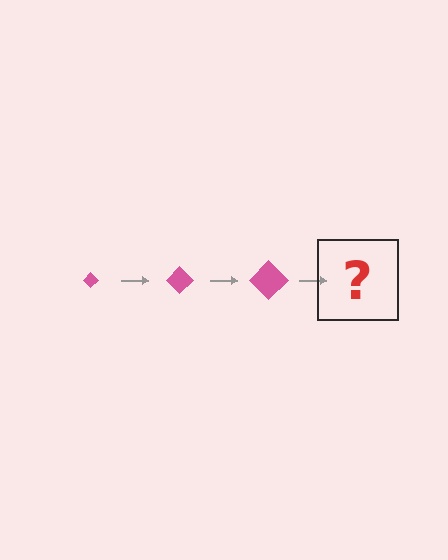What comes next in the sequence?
The next element should be a pink diamond, larger than the previous one.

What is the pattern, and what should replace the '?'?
The pattern is that the diamond gets progressively larger each step. The '?' should be a pink diamond, larger than the previous one.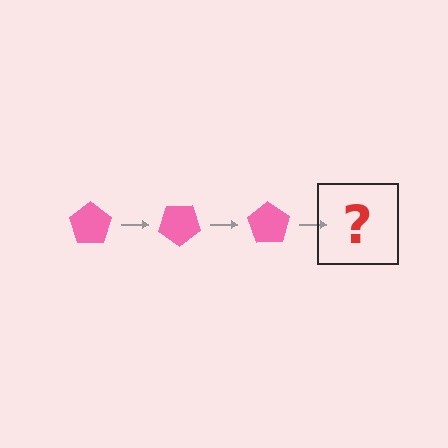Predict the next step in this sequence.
The next step is a pink pentagon rotated 105 degrees.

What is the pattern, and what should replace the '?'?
The pattern is that the pentagon rotates 35 degrees each step. The '?' should be a pink pentagon rotated 105 degrees.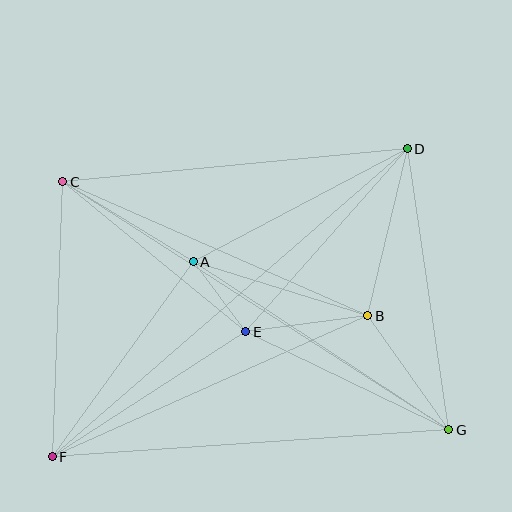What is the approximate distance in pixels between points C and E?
The distance between C and E is approximately 236 pixels.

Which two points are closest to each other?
Points A and E are closest to each other.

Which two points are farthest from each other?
Points D and F are farthest from each other.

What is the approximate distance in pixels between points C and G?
The distance between C and G is approximately 459 pixels.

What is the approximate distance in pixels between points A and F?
The distance between A and F is approximately 241 pixels.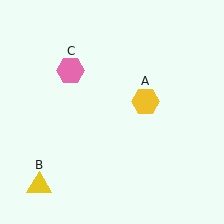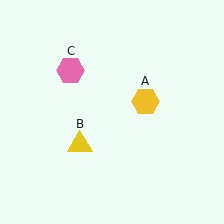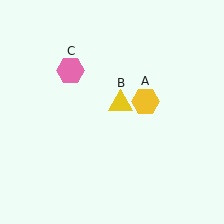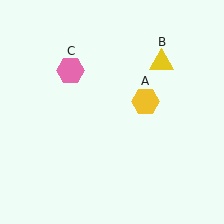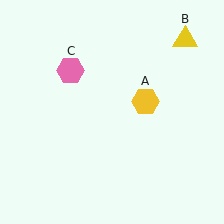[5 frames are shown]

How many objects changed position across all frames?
1 object changed position: yellow triangle (object B).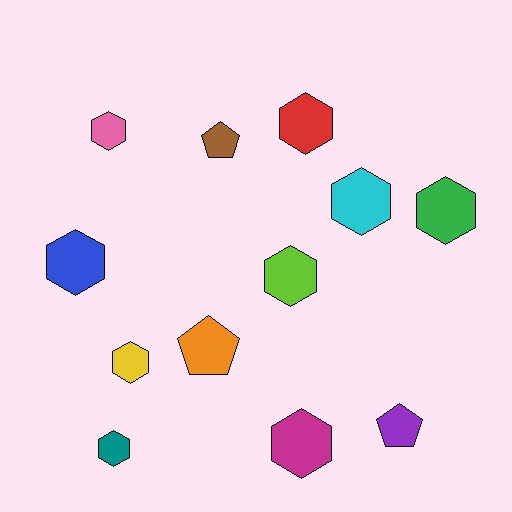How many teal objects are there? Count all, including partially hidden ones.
There is 1 teal object.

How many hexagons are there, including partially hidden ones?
There are 9 hexagons.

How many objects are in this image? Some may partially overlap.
There are 12 objects.